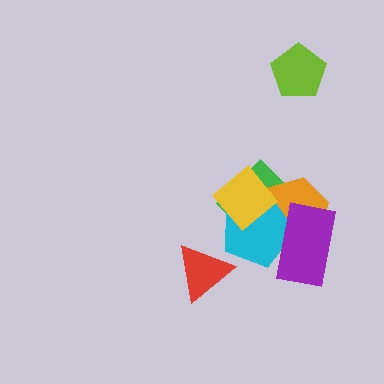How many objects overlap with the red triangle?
0 objects overlap with the red triangle.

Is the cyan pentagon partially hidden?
Yes, it is partially covered by another shape.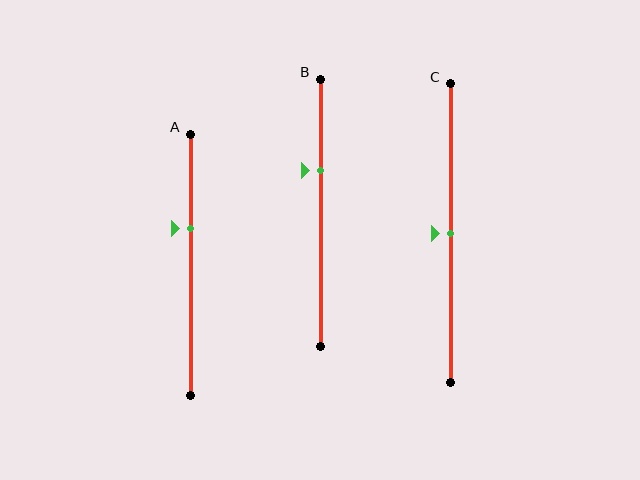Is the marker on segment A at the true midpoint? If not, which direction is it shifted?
No, the marker on segment A is shifted upward by about 14% of the segment length.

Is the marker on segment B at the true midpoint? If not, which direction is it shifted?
No, the marker on segment B is shifted upward by about 16% of the segment length.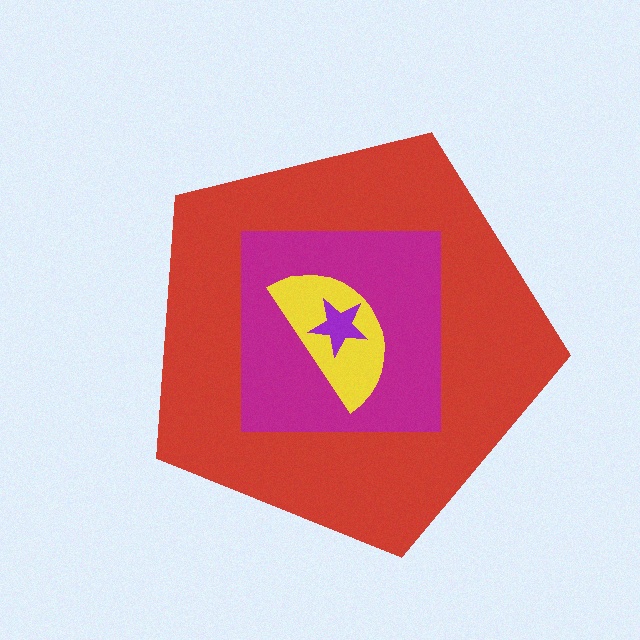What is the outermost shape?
The red pentagon.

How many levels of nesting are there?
4.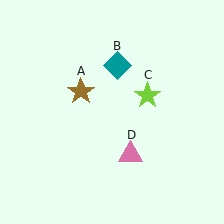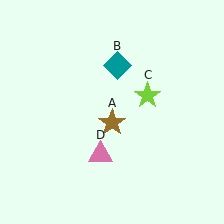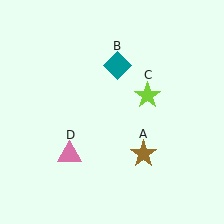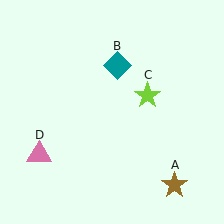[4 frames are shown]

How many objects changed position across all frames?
2 objects changed position: brown star (object A), pink triangle (object D).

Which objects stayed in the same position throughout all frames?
Teal diamond (object B) and lime star (object C) remained stationary.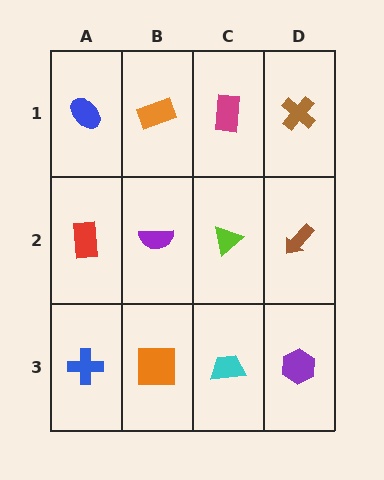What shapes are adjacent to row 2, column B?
An orange rectangle (row 1, column B), an orange square (row 3, column B), a red rectangle (row 2, column A), a lime triangle (row 2, column C).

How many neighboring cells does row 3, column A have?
2.